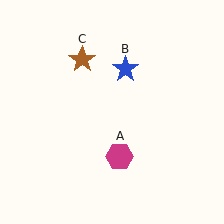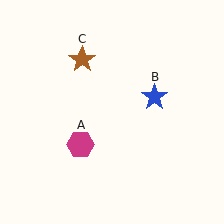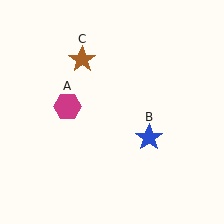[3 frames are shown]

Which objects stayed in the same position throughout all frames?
Brown star (object C) remained stationary.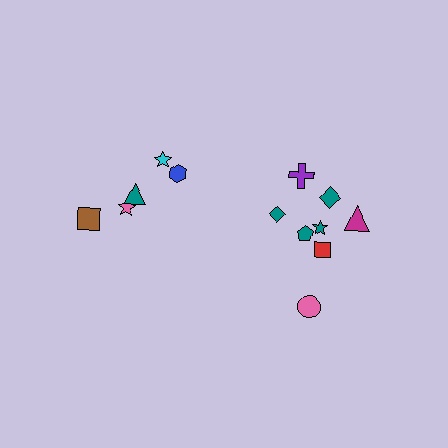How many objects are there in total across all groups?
There are 13 objects.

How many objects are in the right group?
There are 8 objects.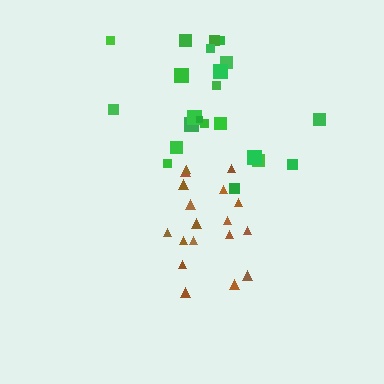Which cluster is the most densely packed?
Brown.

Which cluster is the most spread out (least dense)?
Green.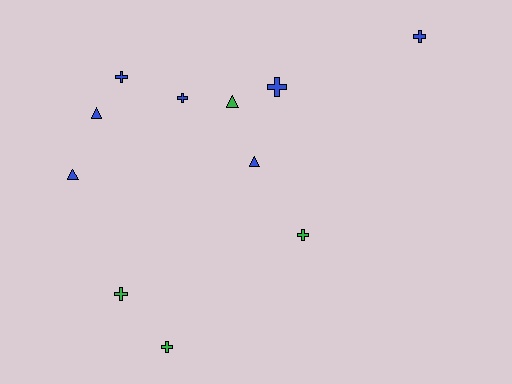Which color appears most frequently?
Blue, with 7 objects.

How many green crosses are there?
There are 3 green crosses.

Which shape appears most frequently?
Cross, with 7 objects.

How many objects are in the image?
There are 11 objects.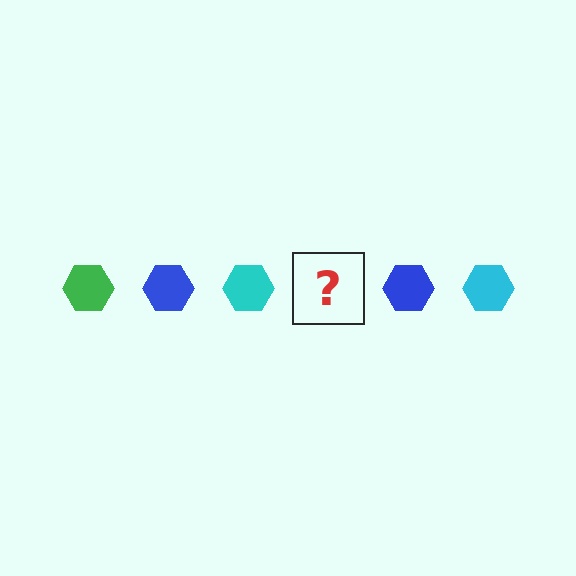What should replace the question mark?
The question mark should be replaced with a green hexagon.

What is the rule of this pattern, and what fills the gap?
The rule is that the pattern cycles through green, blue, cyan hexagons. The gap should be filled with a green hexagon.